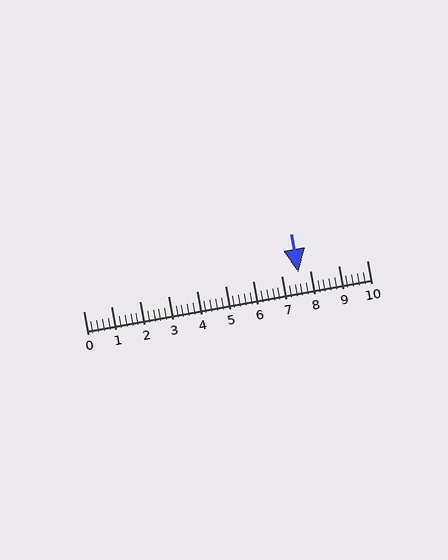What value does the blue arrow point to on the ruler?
The blue arrow points to approximately 7.6.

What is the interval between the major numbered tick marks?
The major tick marks are spaced 1 units apart.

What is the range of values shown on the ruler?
The ruler shows values from 0 to 10.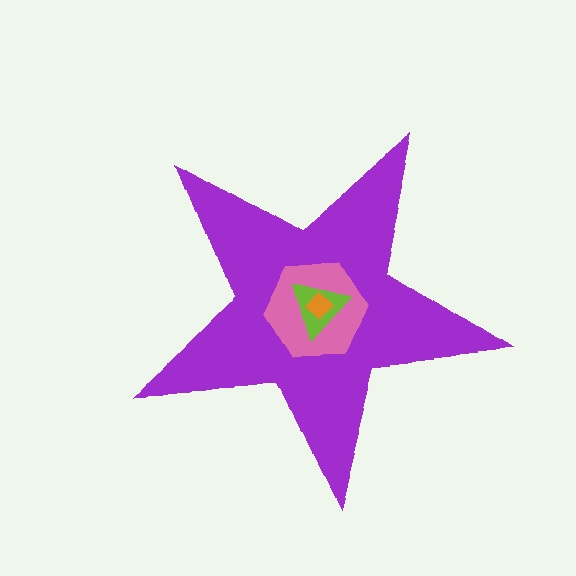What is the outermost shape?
The purple star.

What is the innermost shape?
The orange diamond.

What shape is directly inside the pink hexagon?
The lime triangle.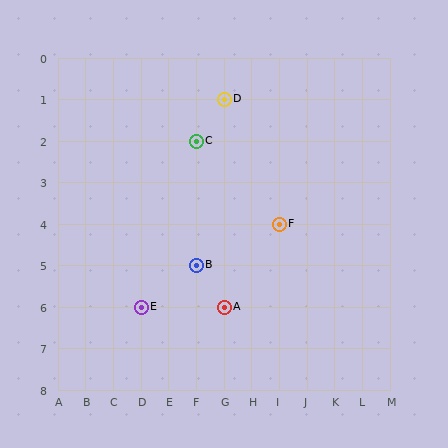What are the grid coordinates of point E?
Point E is at grid coordinates (D, 6).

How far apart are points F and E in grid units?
Points F and E are 5 columns and 2 rows apart (about 5.4 grid units diagonally).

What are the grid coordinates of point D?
Point D is at grid coordinates (G, 1).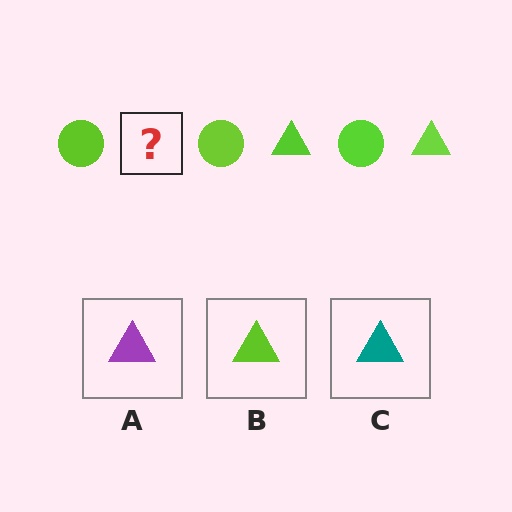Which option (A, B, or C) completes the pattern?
B.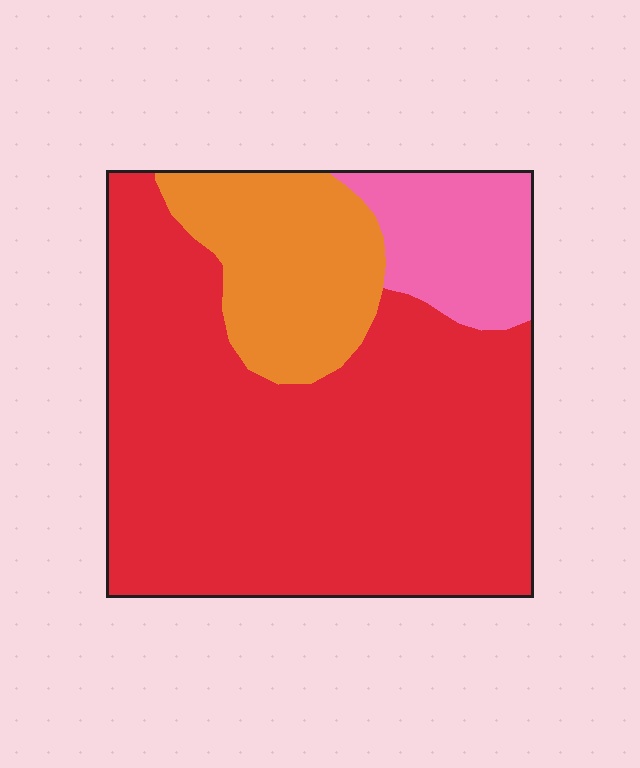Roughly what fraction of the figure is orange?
Orange covers 18% of the figure.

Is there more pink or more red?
Red.